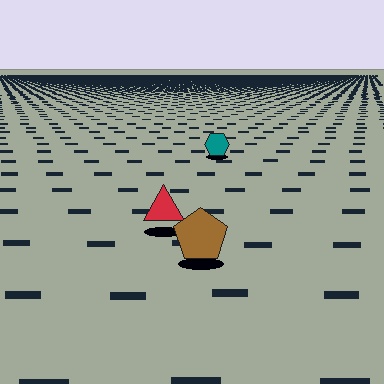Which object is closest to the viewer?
The brown pentagon is closest. The texture marks near it are larger and more spread out.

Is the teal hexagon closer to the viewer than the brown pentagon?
No. The brown pentagon is closer — you can tell from the texture gradient: the ground texture is coarser near it.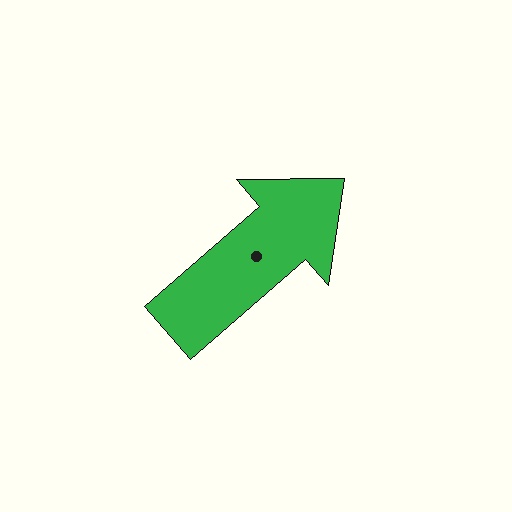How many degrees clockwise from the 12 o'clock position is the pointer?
Approximately 49 degrees.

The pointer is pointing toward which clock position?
Roughly 2 o'clock.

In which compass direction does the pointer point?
Northeast.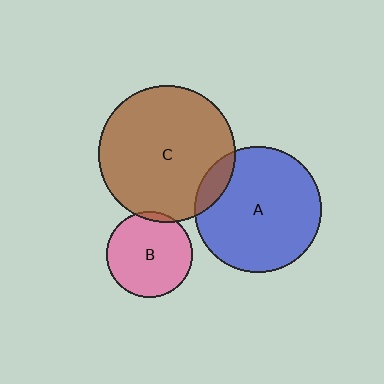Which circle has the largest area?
Circle C (brown).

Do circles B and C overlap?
Yes.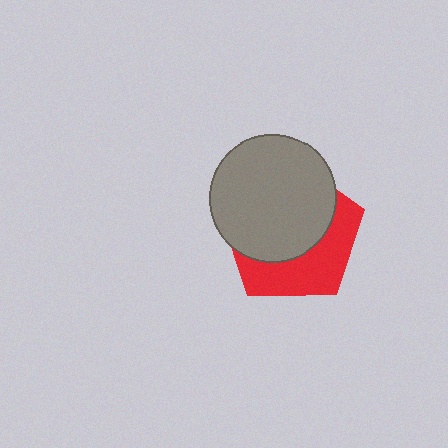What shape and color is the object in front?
The object in front is a gray circle.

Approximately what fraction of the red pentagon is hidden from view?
Roughly 59% of the red pentagon is hidden behind the gray circle.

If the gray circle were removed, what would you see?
You would see the complete red pentagon.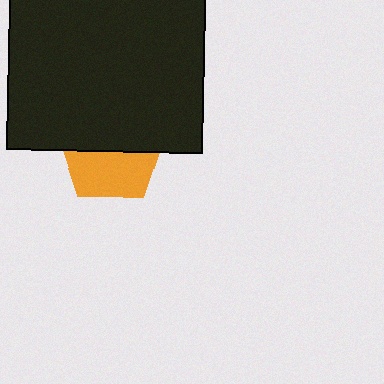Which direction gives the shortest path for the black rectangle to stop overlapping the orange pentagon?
Moving up gives the shortest separation.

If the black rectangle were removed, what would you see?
You would see the complete orange pentagon.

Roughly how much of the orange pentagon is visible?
About half of it is visible (roughly 48%).